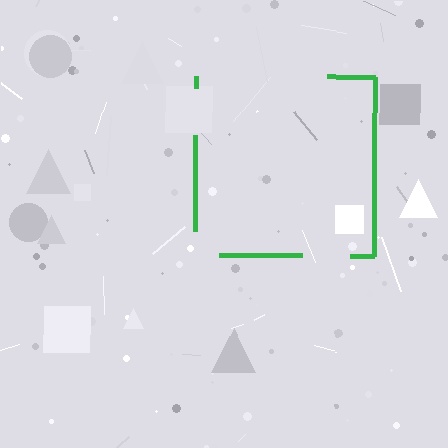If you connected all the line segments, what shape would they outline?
They would outline a square.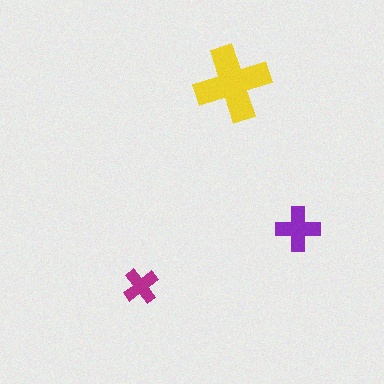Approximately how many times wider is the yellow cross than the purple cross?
About 1.5 times wider.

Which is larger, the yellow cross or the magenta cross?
The yellow one.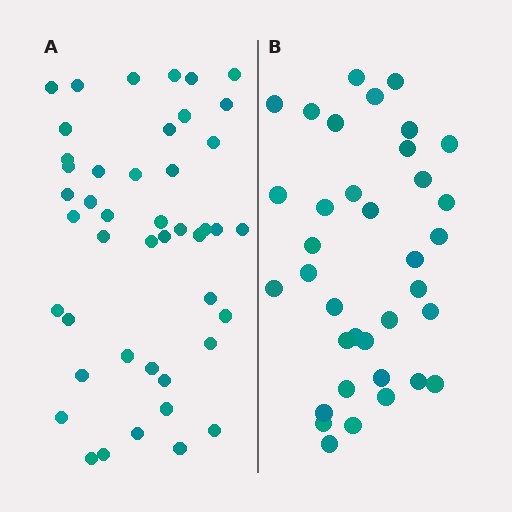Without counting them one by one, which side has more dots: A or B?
Region A (the left region) has more dots.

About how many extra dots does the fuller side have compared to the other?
Region A has roughly 8 or so more dots than region B.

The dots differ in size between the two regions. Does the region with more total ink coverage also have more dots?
No. Region B has more total ink coverage because its dots are larger, but region A actually contains more individual dots. Total area can be misleading — the number of items is what matters here.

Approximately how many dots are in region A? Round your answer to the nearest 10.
About 40 dots. (The exact count is 45, which rounds to 40.)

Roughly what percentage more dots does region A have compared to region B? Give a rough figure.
About 25% more.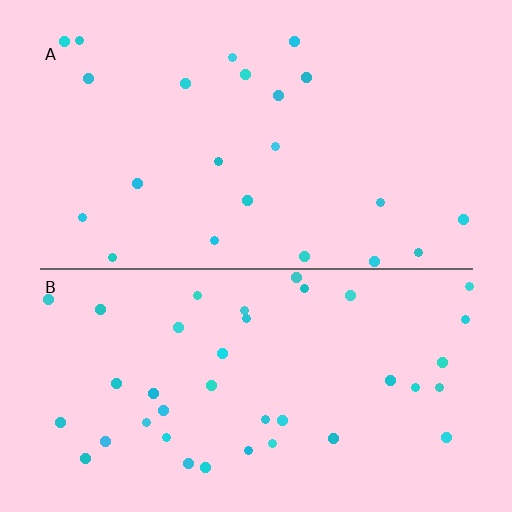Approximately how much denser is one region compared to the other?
Approximately 1.8× — region B over region A.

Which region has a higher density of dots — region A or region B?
B (the bottom).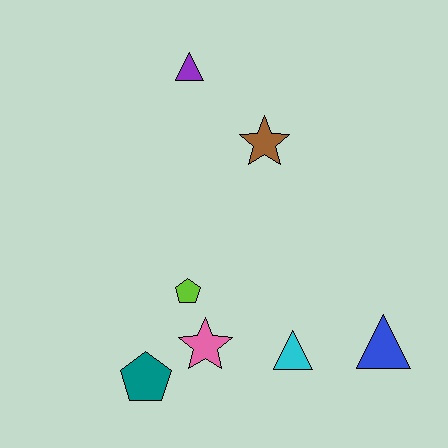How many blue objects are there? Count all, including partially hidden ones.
There is 1 blue object.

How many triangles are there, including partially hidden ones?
There are 3 triangles.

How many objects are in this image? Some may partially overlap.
There are 7 objects.